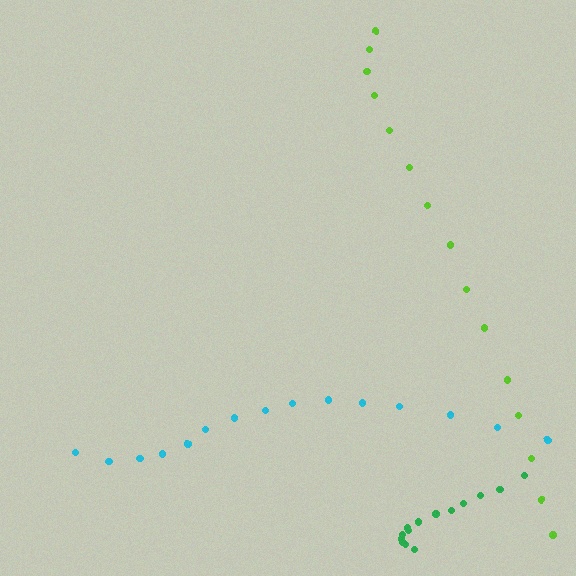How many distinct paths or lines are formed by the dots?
There are 3 distinct paths.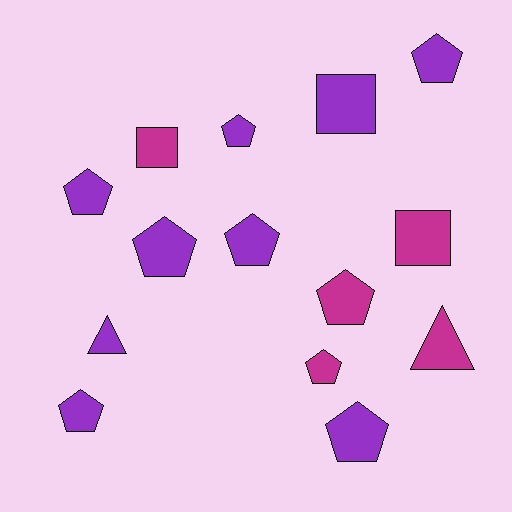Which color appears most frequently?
Purple, with 9 objects.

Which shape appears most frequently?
Pentagon, with 9 objects.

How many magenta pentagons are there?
There are 2 magenta pentagons.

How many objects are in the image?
There are 14 objects.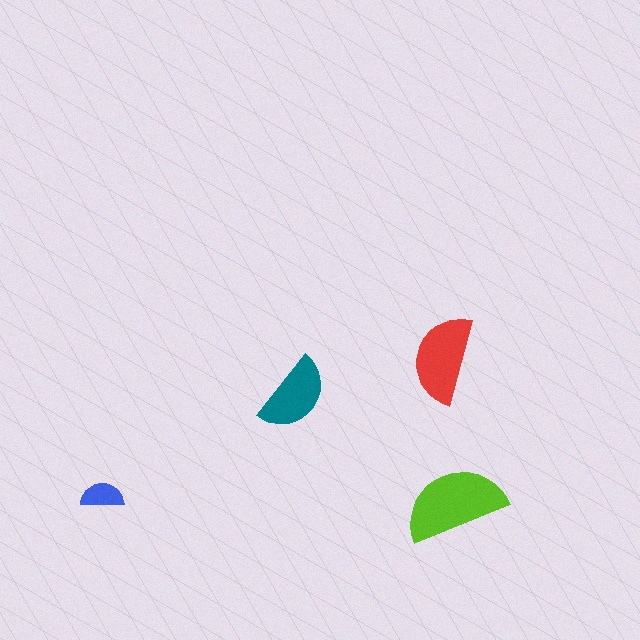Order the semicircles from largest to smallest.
the lime one, the red one, the teal one, the blue one.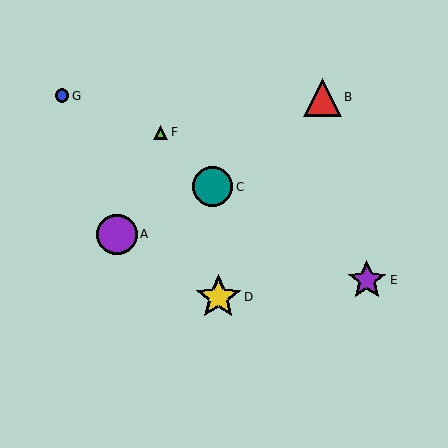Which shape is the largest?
The yellow star (labeled D) is the largest.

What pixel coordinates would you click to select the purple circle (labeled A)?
Click at (117, 234) to select the purple circle A.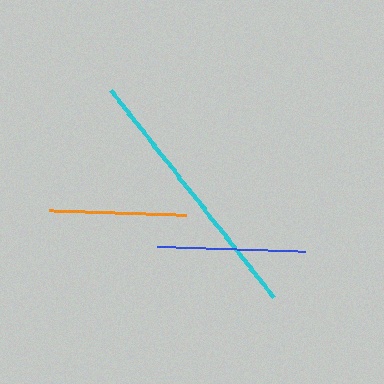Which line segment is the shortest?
The orange line is the shortest at approximately 137 pixels.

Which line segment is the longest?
The cyan line is the longest at approximately 263 pixels.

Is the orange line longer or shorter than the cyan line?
The cyan line is longer than the orange line.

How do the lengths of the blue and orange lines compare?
The blue and orange lines are approximately the same length.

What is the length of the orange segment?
The orange segment is approximately 137 pixels long.